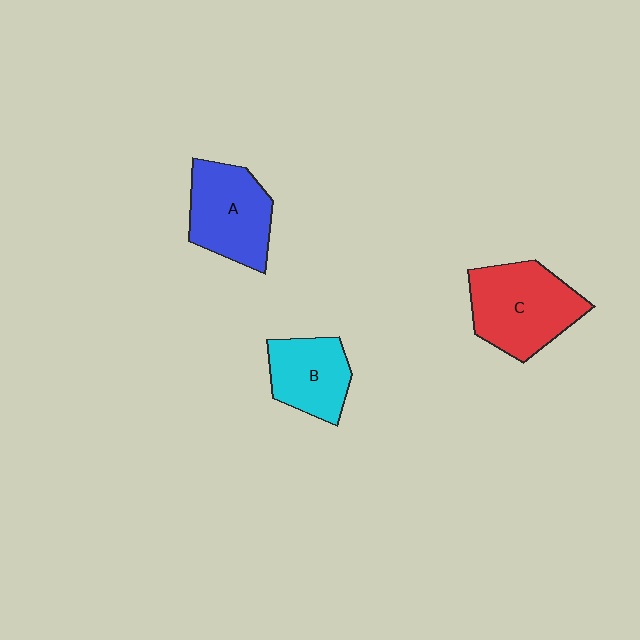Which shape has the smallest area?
Shape B (cyan).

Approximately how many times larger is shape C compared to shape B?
Approximately 1.5 times.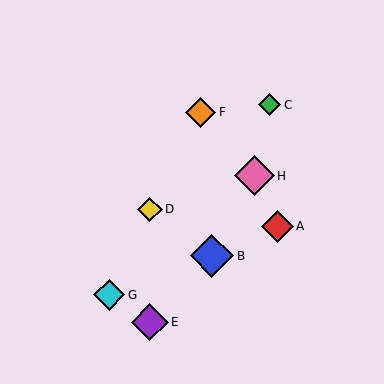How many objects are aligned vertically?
2 objects (D, E) are aligned vertically.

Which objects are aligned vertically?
Objects D, E are aligned vertically.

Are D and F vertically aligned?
No, D is at x≈150 and F is at x≈201.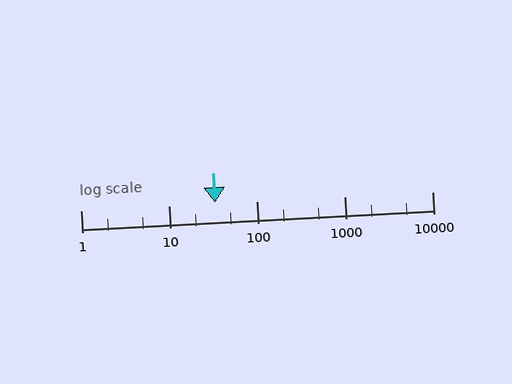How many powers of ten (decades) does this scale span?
The scale spans 4 decades, from 1 to 10000.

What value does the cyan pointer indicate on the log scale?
The pointer indicates approximately 34.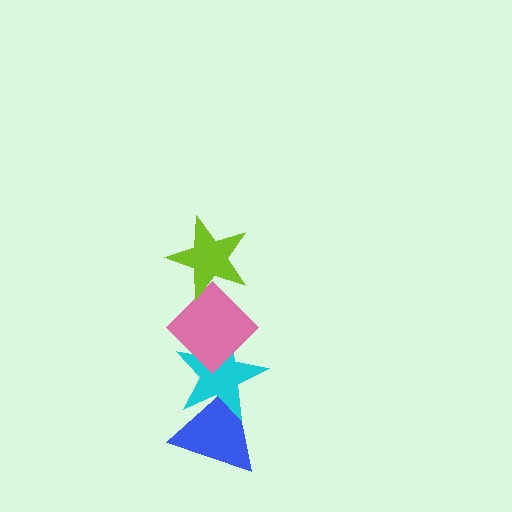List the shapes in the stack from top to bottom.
From top to bottom: the lime star, the pink diamond, the cyan star, the blue triangle.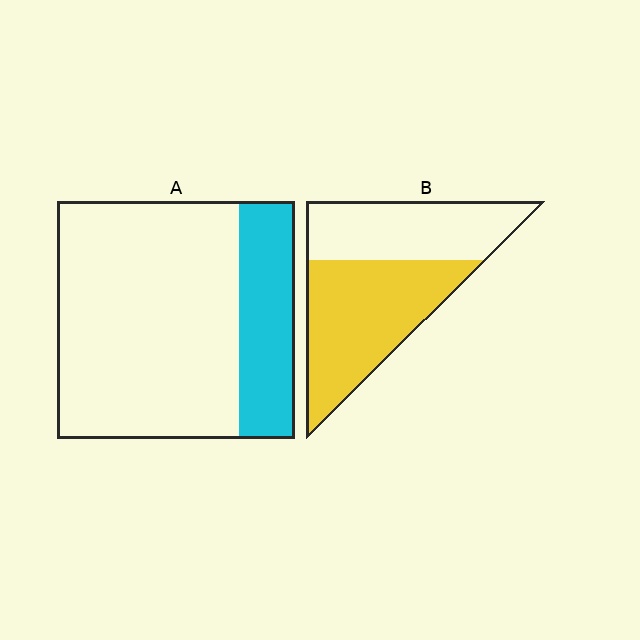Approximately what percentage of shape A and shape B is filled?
A is approximately 25% and B is approximately 55%.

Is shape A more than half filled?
No.